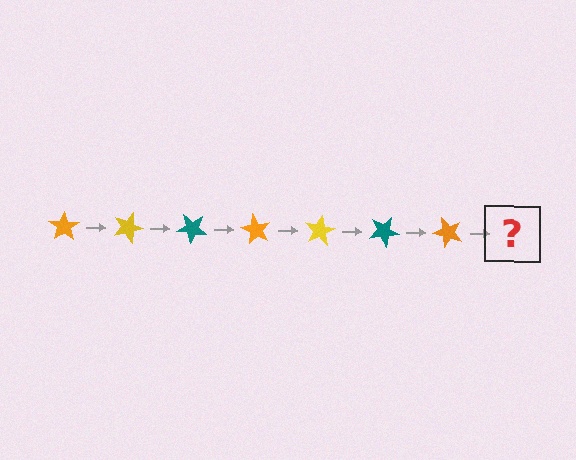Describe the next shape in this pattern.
It should be a yellow star, rotated 140 degrees from the start.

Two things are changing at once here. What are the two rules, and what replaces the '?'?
The two rules are that it rotates 20 degrees each step and the color cycles through orange, yellow, and teal. The '?' should be a yellow star, rotated 140 degrees from the start.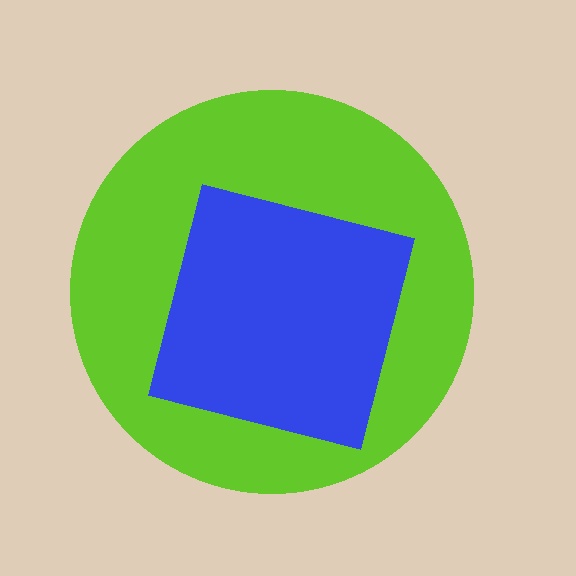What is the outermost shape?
The lime circle.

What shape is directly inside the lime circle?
The blue square.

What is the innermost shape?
The blue square.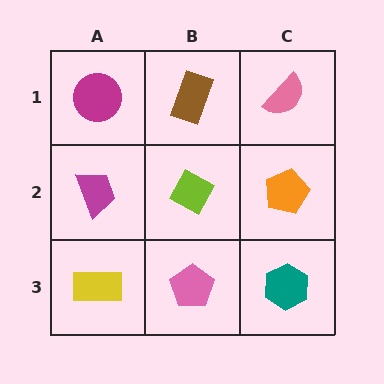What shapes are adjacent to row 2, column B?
A brown rectangle (row 1, column B), a pink pentagon (row 3, column B), a magenta trapezoid (row 2, column A), an orange pentagon (row 2, column C).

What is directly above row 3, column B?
A lime diamond.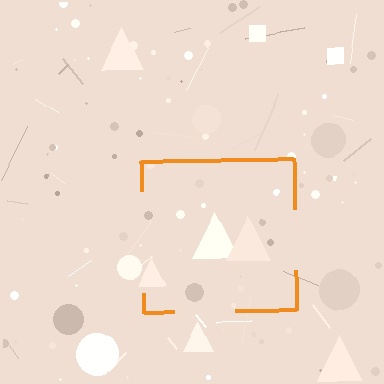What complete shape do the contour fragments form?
The contour fragments form a square.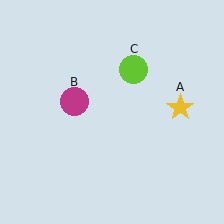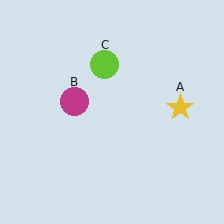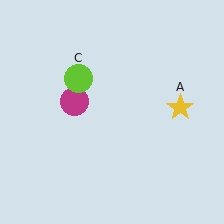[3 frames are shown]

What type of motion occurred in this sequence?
The lime circle (object C) rotated counterclockwise around the center of the scene.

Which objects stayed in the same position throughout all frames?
Yellow star (object A) and magenta circle (object B) remained stationary.